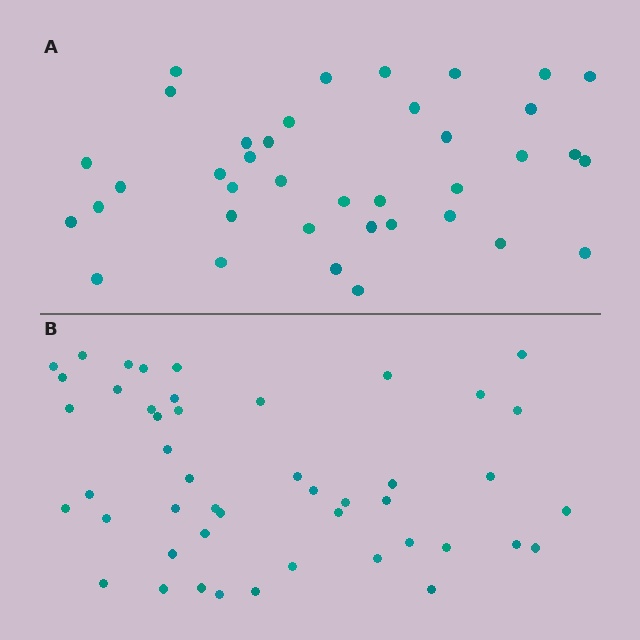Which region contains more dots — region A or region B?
Region B (the bottom region) has more dots.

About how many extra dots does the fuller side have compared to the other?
Region B has roughly 8 or so more dots than region A.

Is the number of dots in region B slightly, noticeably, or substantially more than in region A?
Region B has only slightly more — the two regions are fairly close. The ratio is roughly 1.2 to 1.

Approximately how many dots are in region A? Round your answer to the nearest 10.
About 40 dots. (The exact count is 38, which rounds to 40.)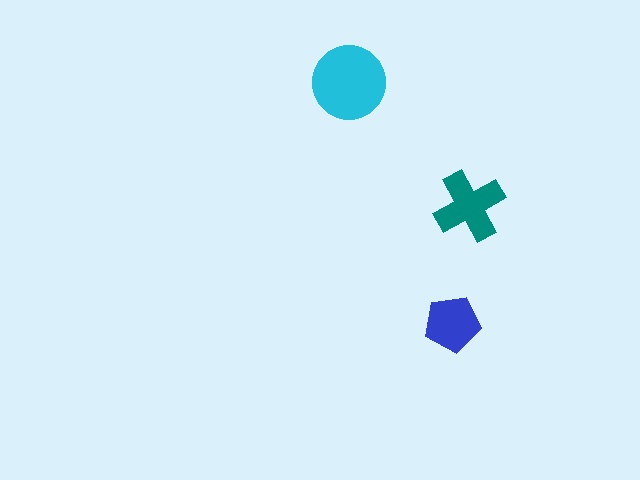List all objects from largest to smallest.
The cyan circle, the teal cross, the blue pentagon.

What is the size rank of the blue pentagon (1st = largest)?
3rd.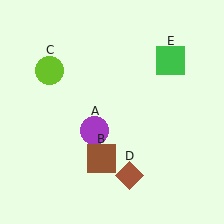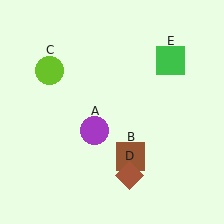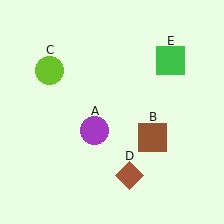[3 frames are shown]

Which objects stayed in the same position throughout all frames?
Purple circle (object A) and lime circle (object C) and brown diamond (object D) and green square (object E) remained stationary.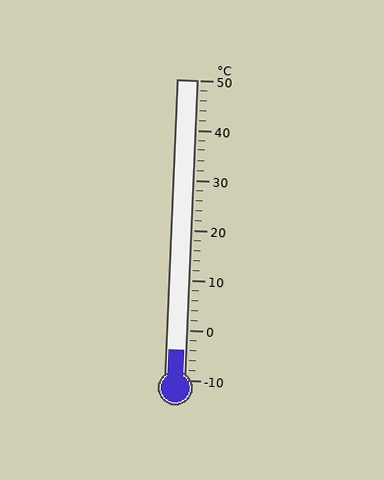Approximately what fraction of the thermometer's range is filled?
The thermometer is filled to approximately 10% of its range.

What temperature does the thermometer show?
The thermometer shows approximately -4°C.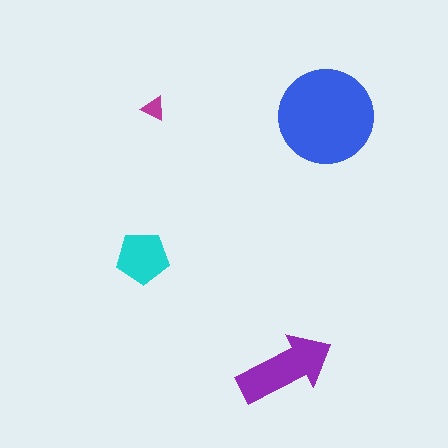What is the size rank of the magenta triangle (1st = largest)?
4th.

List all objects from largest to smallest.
The blue circle, the purple arrow, the cyan pentagon, the magenta triangle.